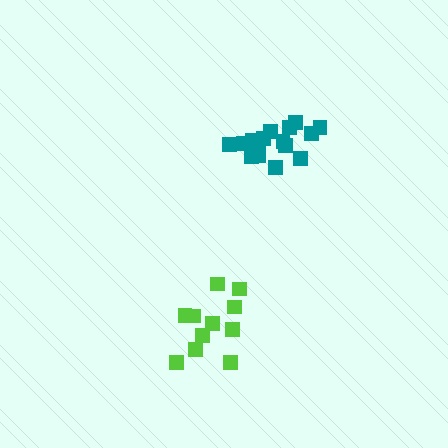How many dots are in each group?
Group 1: 16 dots, Group 2: 11 dots (27 total).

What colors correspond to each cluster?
The clusters are colored: teal, lime.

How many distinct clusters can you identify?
There are 2 distinct clusters.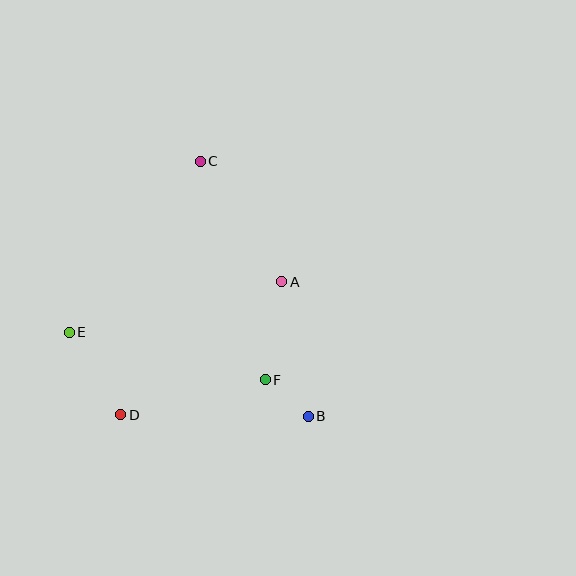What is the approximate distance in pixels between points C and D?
The distance between C and D is approximately 265 pixels.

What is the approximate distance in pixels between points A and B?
The distance between A and B is approximately 137 pixels.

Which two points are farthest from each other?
Points B and C are farthest from each other.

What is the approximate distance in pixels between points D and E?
The distance between D and E is approximately 97 pixels.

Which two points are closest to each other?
Points B and F are closest to each other.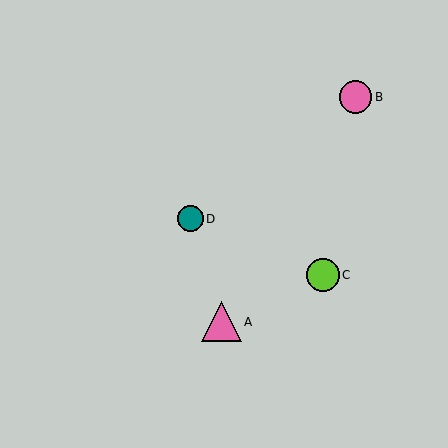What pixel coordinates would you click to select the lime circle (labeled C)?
Click at (323, 275) to select the lime circle C.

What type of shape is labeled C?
Shape C is a lime circle.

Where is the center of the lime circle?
The center of the lime circle is at (323, 275).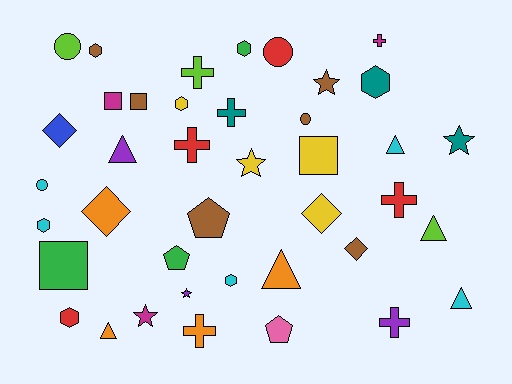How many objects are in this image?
There are 40 objects.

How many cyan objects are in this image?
There are 5 cyan objects.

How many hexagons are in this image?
There are 7 hexagons.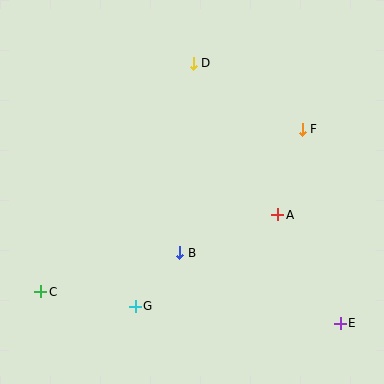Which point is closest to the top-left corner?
Point D is closest to the top-left corner.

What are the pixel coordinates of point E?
Point E is at (340, 323).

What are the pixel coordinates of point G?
Point G is at (135, 306).